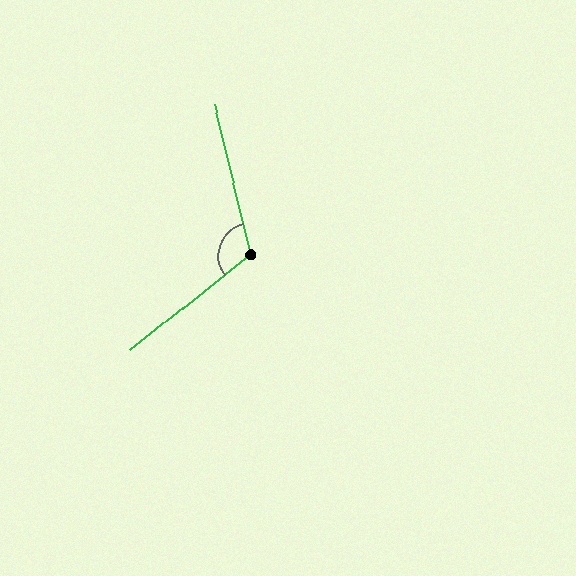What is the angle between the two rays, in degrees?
Approximately 115 degrees.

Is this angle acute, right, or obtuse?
It is obtuse.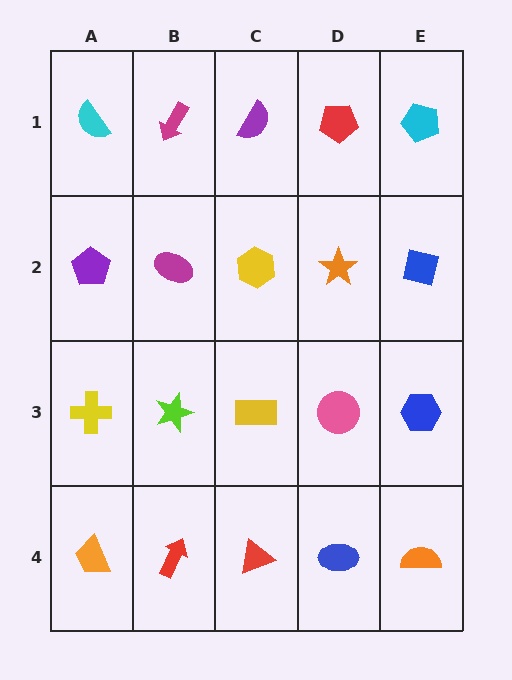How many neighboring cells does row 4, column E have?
2.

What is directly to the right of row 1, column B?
A purple semicircle.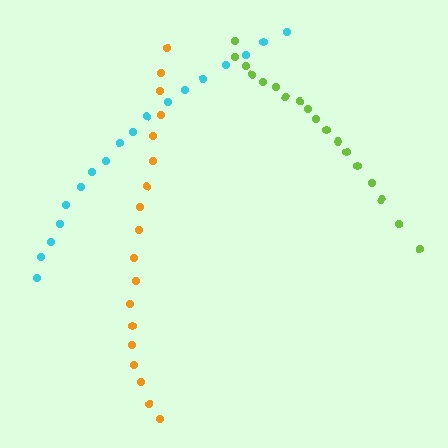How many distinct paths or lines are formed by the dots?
There are 3 distinct paths.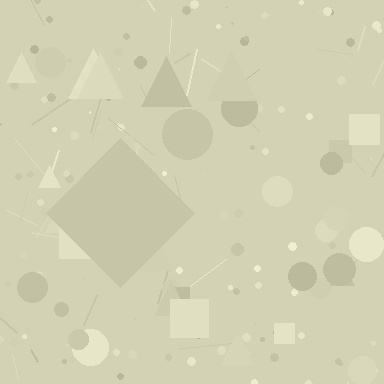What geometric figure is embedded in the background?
A diamond is embedded in the background.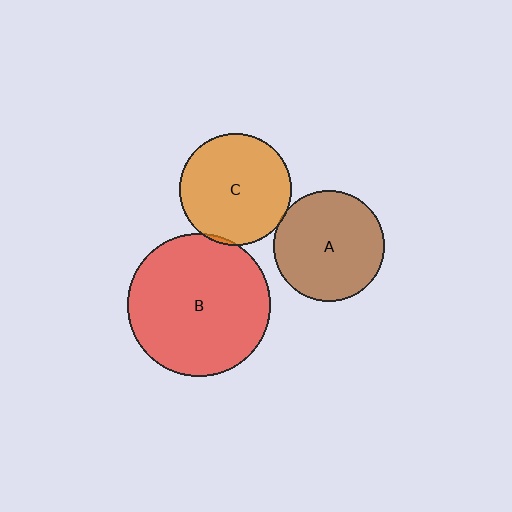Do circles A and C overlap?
Yes.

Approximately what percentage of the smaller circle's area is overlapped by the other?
Approximately 5%.